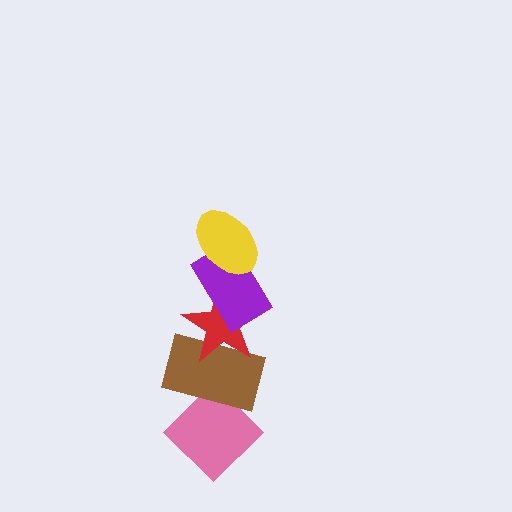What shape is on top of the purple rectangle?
The yellow ellipse is on top of the purple rectangle.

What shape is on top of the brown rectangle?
The red star is on top of the brown rectangle.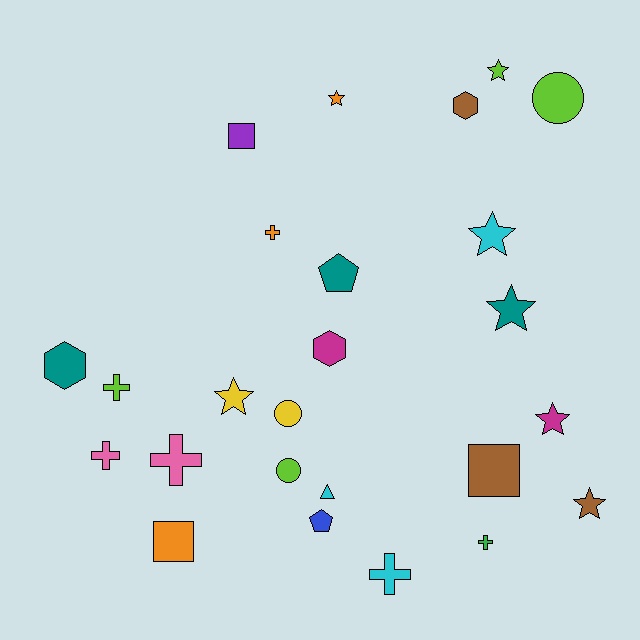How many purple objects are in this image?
There is 1 purple object.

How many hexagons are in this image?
There are 3 hexagons.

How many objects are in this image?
There are 25 objects.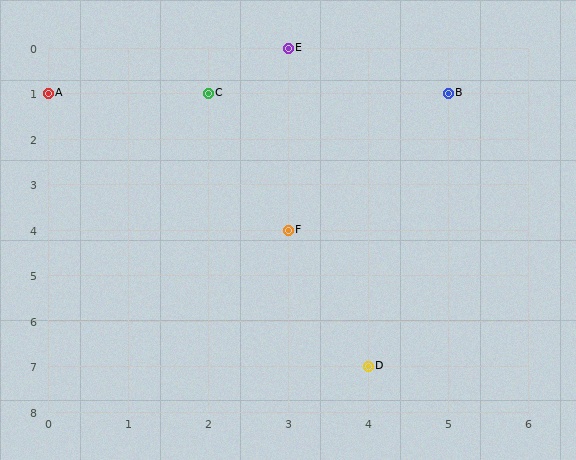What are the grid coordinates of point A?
Point A is at grid coordinates (0, 1).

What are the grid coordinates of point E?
Point E is at grid coordinates (3, 0).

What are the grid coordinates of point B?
Point B is at grid coordinates (5, 1).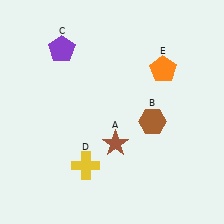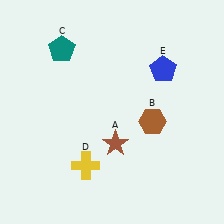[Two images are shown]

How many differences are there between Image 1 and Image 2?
There are 2 differences between the two images.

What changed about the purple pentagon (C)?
In Image 1, C is purple. In Image 2, it changed to teal.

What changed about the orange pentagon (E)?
In Image 1, E is orange. In Image 2, it changed to blue.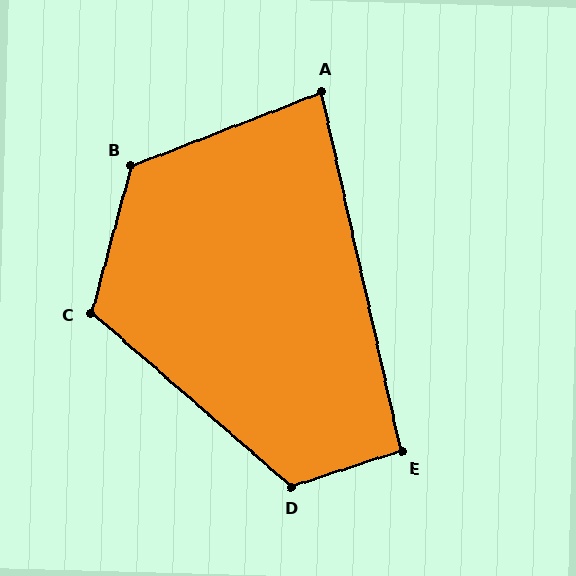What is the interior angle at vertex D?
Approximately 121 degrees (obtuse).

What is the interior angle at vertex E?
Approximately 95 degrees (obtuse).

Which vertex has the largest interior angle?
B, at approximately 127 degrees.